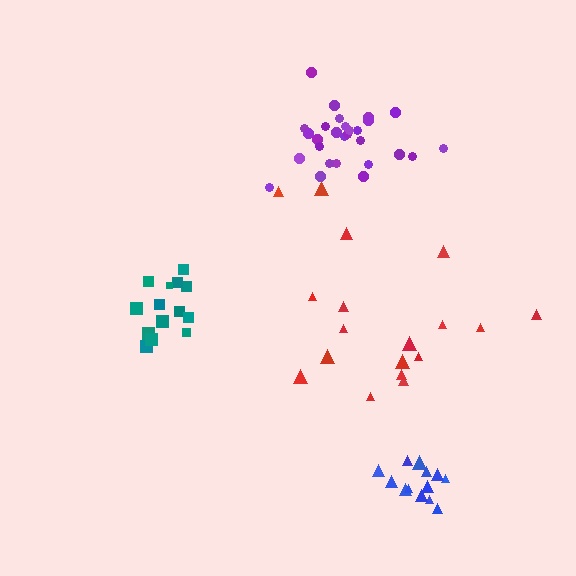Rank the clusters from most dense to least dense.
blue, teal, purple, red.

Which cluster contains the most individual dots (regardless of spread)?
Purple (28).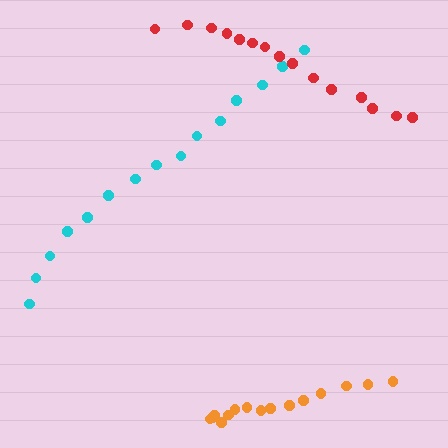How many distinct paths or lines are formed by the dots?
There are 3 distinct paths.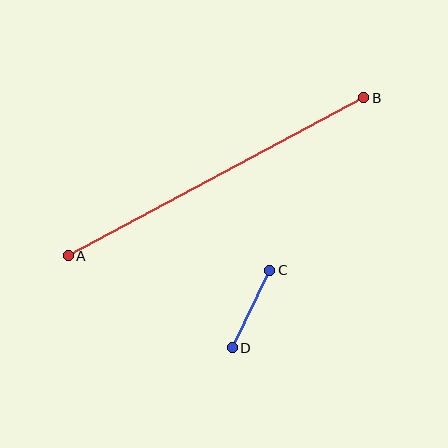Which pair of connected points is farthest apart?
Points A and B are farthest apart.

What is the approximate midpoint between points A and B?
The midpoint is at approximately (216, 177) pixels.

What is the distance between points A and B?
The distance is approximately 335 pixels.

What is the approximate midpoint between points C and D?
The midpoint is at approximately (251, 309) pixels.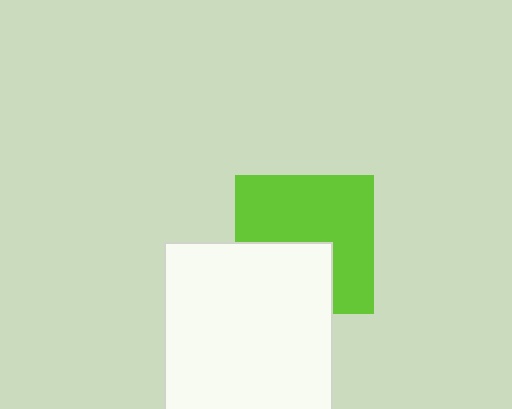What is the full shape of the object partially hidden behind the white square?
The partially hidden object is a lime square.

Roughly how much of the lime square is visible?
About half of it is visible (roughly 63%).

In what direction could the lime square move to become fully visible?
The lime square could move up. That would shift it out from behind the white square entirely.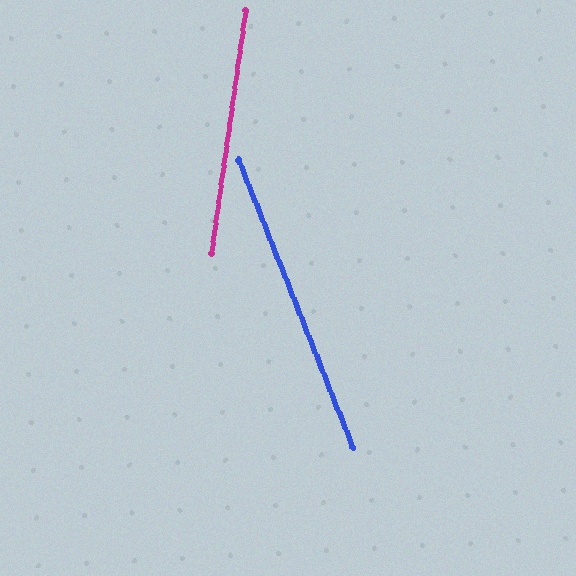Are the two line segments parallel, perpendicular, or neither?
Neither parallel nor perpendicular — they differ by about 30°.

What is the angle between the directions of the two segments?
Approximately 30 degrees.